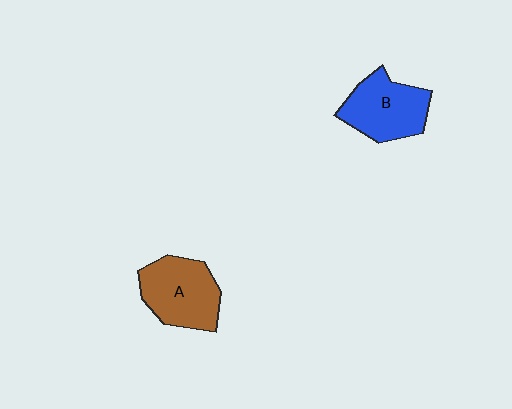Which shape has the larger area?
Shape A (brown).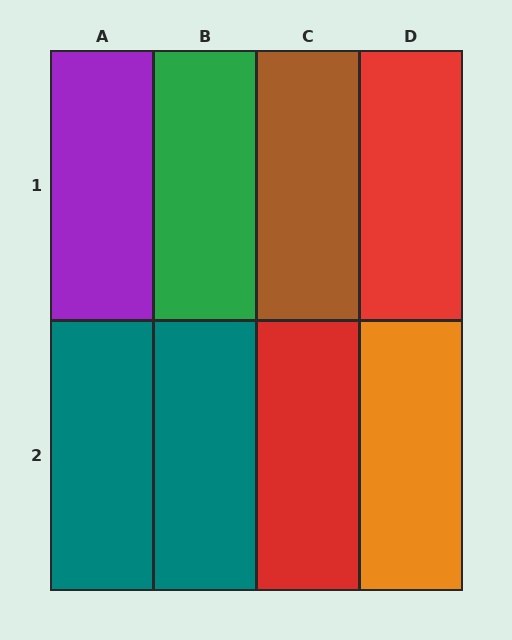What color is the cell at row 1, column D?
Red.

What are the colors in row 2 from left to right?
Teal, teal, red, orange.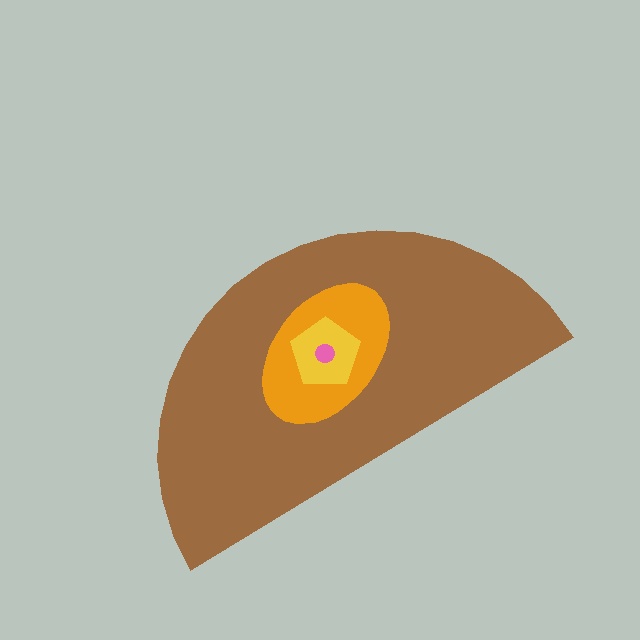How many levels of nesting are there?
4.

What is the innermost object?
The pink circle.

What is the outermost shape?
The brown semicircle.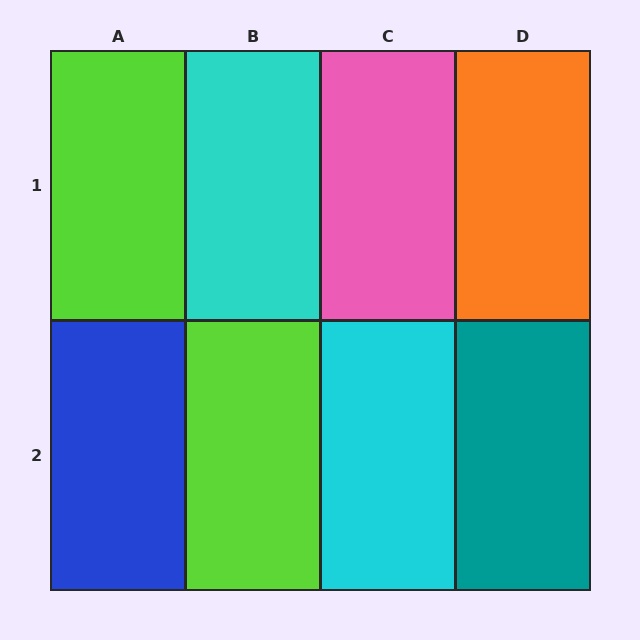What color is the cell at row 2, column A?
Blue.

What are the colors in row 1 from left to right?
Lime, cyan, pink, orange.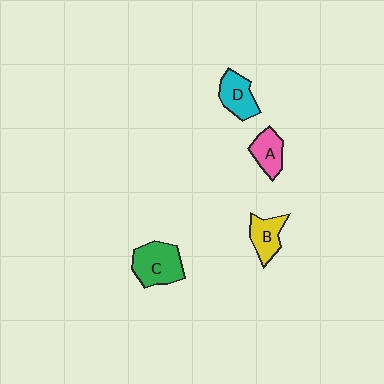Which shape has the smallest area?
Shape A (pink).